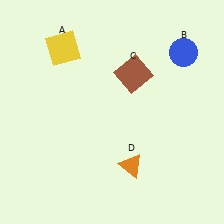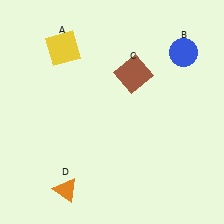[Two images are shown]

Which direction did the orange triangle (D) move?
The orange triangle (D) moved left.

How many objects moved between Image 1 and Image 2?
1 object moved between the two images.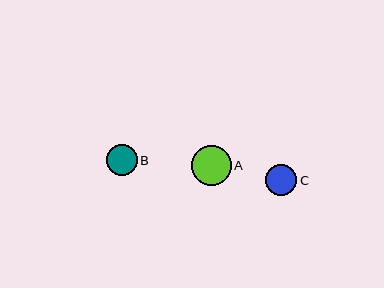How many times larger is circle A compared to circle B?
Circle A is approximately 1.3 times the size of circle B.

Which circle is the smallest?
Circle B is the smallest with a size of approximately 31 pixels.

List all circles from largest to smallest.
From largest to smallest: A, C, B.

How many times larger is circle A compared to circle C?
Circle A is approximately 1.3 times the size of circle C.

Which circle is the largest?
Circle A is the largest with a size of approximately 39 pixels.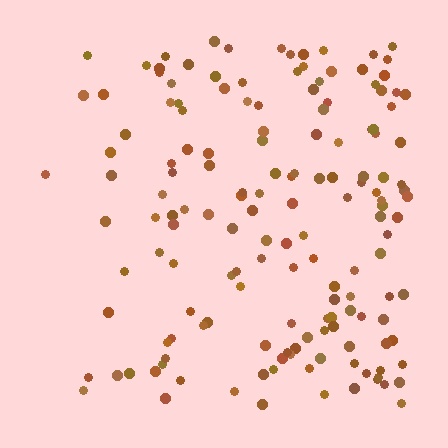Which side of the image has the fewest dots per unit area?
The left.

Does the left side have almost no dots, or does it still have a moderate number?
Still a moderate number, just noticeably fewer than the right.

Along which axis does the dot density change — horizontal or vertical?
Horizontal.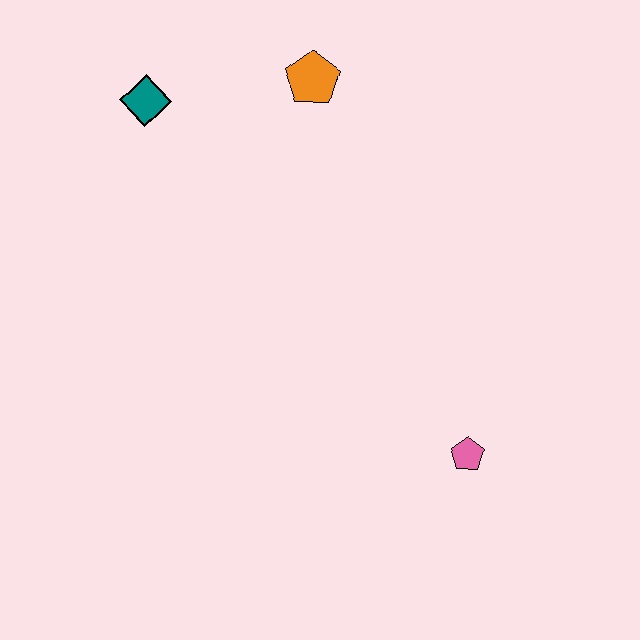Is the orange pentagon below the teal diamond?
No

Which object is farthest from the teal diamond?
The pink pentagon is farthest from the teal diamond.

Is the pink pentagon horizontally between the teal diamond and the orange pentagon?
No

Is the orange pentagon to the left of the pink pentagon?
Yes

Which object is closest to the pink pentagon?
The orange pentagon is closest to the pink pentagon.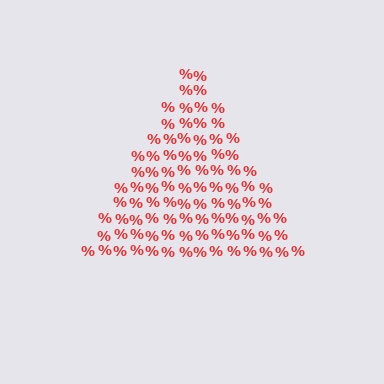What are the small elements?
The small elements are percent signs.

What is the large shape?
The large shape is a triangle.